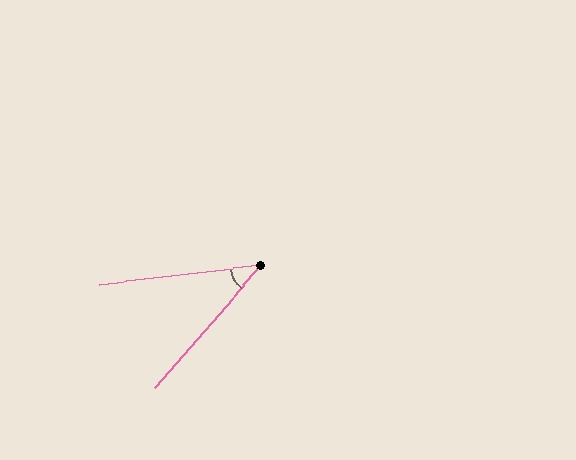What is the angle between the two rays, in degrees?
Approximately 42 degrees.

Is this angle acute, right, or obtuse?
It is acute.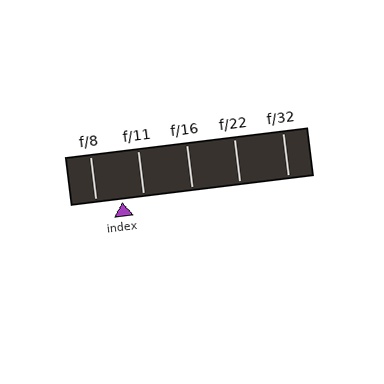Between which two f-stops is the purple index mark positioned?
The index mark is between f/8 and f/11.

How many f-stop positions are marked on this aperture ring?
There are 5 f-stop positions marked.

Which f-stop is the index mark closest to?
The index mark is closest to f/11.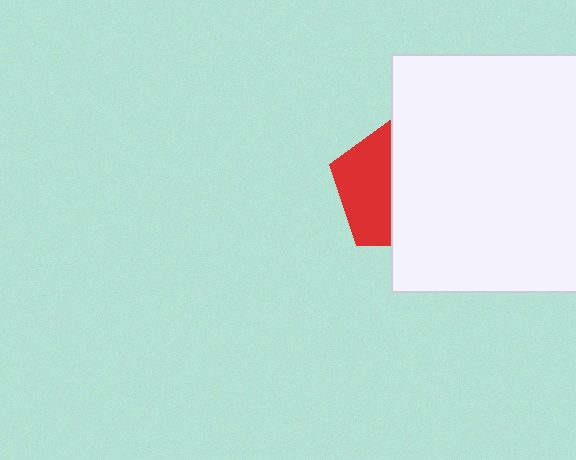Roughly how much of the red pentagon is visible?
A small part of it is visible (roughly 42%).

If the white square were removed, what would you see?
You would see the complete red pentagon.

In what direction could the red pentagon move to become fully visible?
The red pentagon could move left. That would shift it out from behind the white square entirely.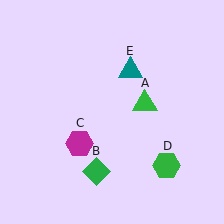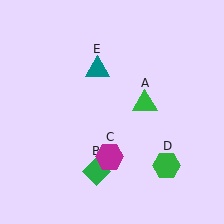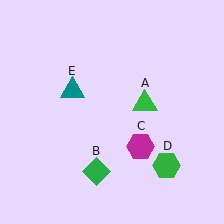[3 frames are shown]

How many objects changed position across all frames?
2 objects changed position: magenta hexagon (object C), teal triangle (object E).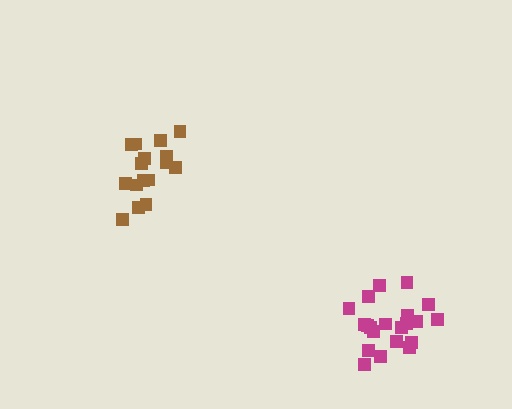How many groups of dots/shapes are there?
There are 2 groups.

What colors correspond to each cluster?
The clusters are colored: magenta, brown.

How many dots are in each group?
Group 1: 21 dots, Group 2: 16 dots (37 total).